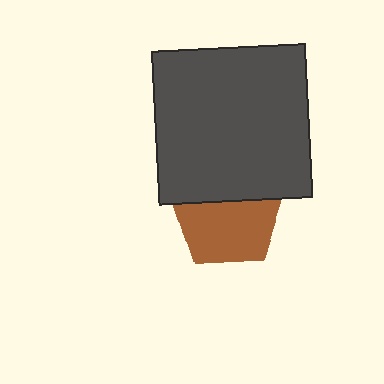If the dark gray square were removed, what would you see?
You would see the complete brown pentagon.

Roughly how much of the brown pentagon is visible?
About half of it is visible (roughly 63%).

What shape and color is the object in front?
The object in front is a dark gray square.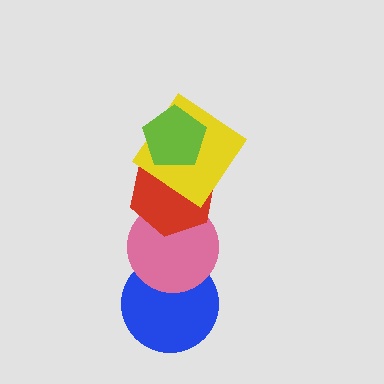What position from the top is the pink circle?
The pink circle is 4th from the top.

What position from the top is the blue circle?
The blue circle is 5th from the top.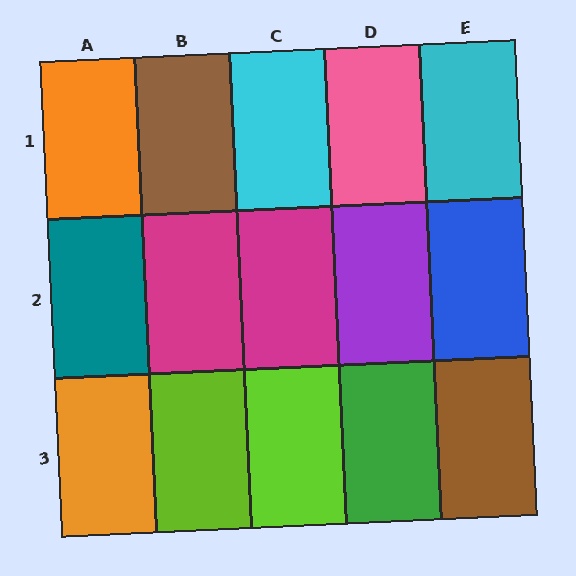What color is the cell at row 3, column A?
Orange.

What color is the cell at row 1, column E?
Cyan.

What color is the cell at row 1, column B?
Brown.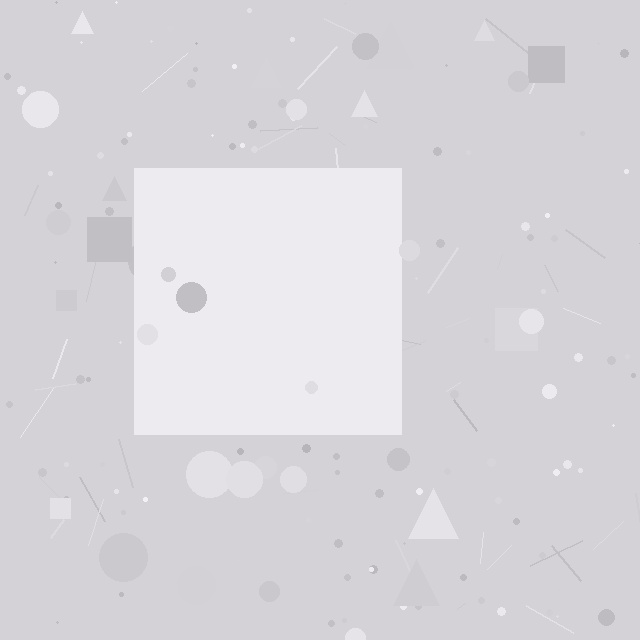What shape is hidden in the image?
A square is hidden in the image.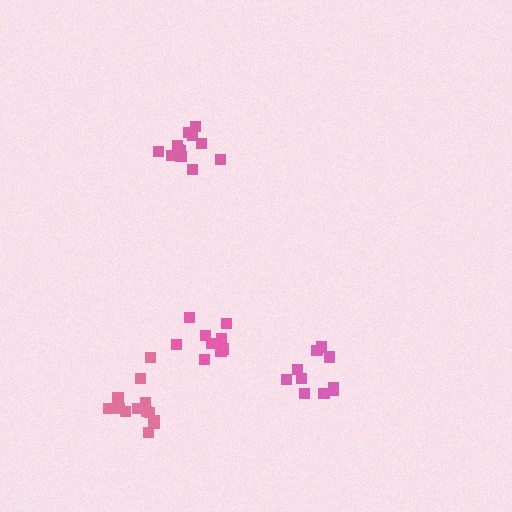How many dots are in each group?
Group 1: 10 dots, Group 2: 10 dots, Group 3: 13 dots, Group 4: 12 dots (45 total).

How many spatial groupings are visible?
There are 4 spatial groupings.